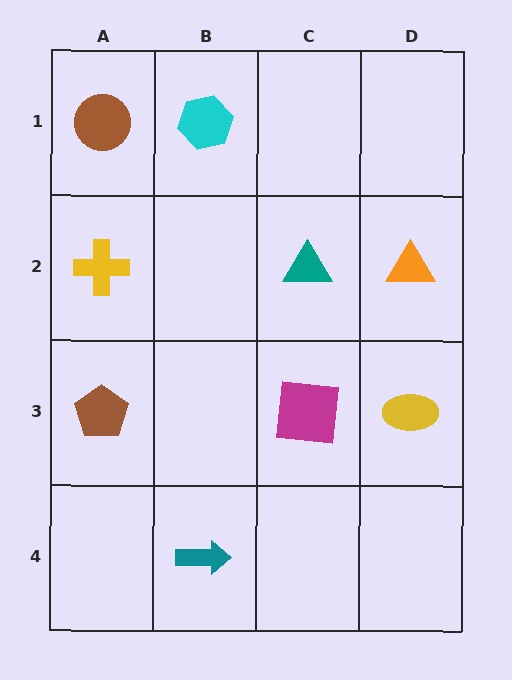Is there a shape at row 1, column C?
No, that cell is empty.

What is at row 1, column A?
A brown circle.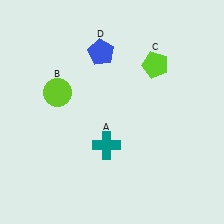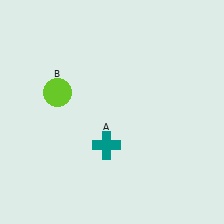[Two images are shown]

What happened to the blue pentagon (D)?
The blue pentagon (D) was removed in Image 2. It was in the top-left area of Image 1.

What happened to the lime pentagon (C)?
The lime pentagon (C) was removed in Image 2. It was in the top-right area of Image 1.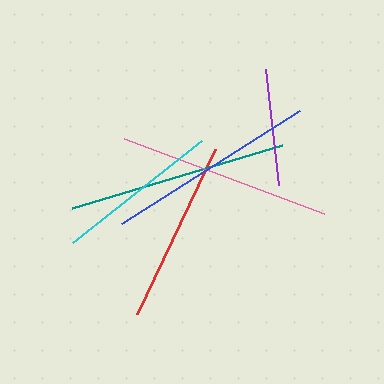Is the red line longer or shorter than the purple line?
The red line is longer than the purple line.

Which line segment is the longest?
The teal line is the longest at approximately 219 pixels.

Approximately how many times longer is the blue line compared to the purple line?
The blue line is approximately 1.8 times the length of the purple line.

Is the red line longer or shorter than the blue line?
The blue line is longer than the red line.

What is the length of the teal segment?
The teal segment is approximately 219 pixels long.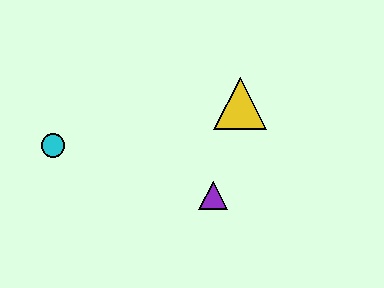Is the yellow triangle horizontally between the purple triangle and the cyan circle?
No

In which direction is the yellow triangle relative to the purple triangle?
The yellow triangle is above the purple triangle.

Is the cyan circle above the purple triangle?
Yes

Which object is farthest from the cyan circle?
The yellow triangle is farthest from the cyan circle.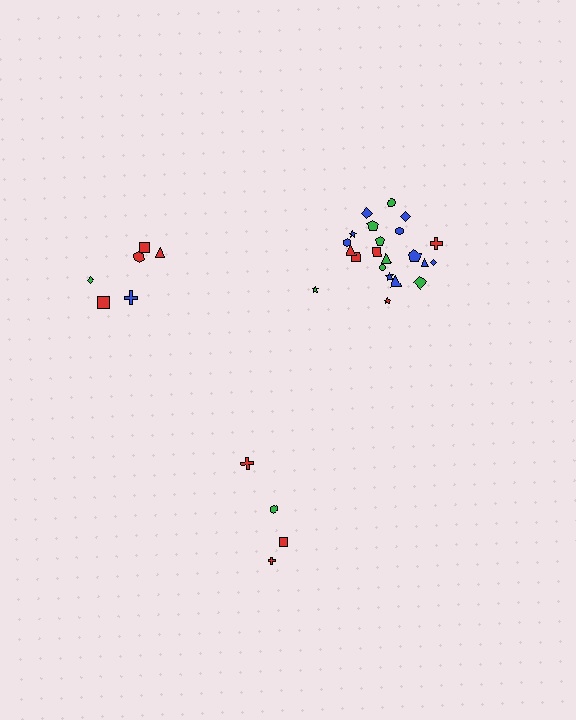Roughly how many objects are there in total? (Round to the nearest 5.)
Roughly 30 objects in total.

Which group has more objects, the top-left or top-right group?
The top-right group.